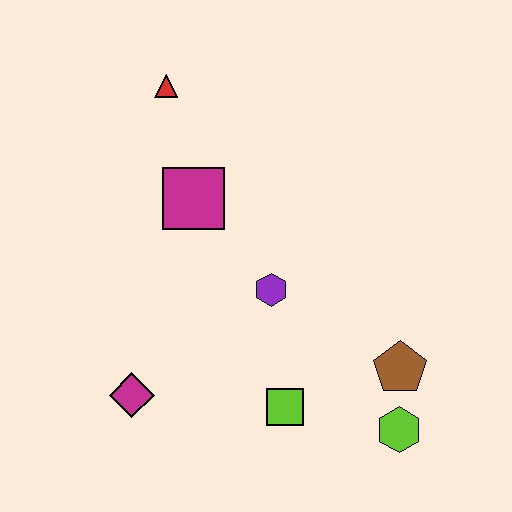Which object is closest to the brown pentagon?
The lime hexagon is closest to the brown pentagon.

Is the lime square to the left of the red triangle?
No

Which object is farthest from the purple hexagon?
The red triangle is farthest from the purple hexagon.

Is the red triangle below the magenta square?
No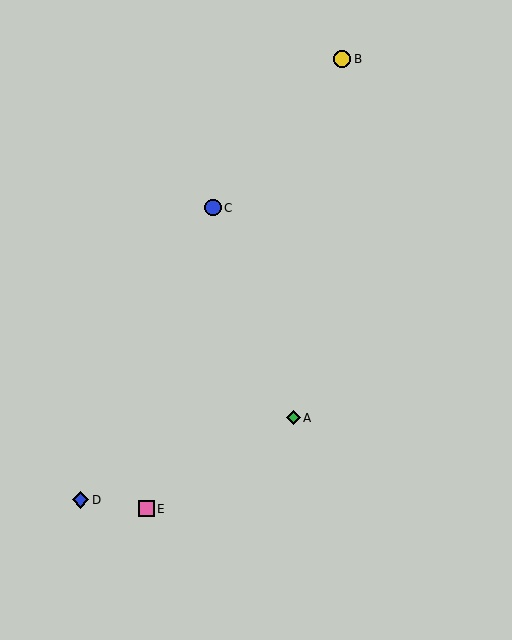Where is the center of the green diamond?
The center of the green diamond is at (293, 418).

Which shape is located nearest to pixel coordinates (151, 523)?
The pink square (labeled E) at (147, 509) is nearest to that location.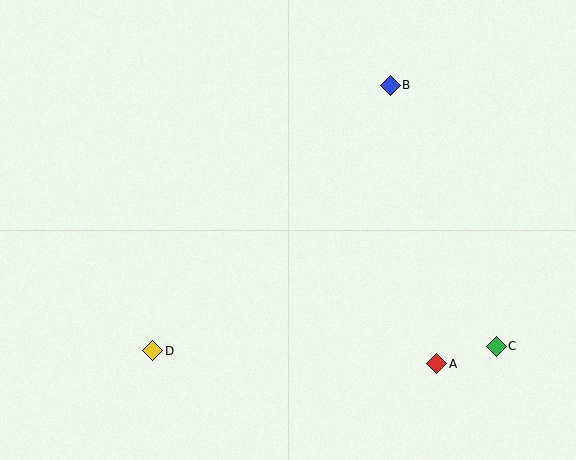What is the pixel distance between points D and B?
The distance between D and B is 356 pixels.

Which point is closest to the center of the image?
Point B at (390, 85) is closest to the center.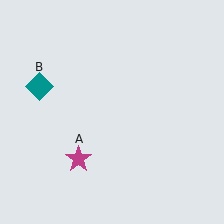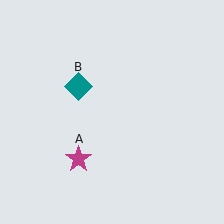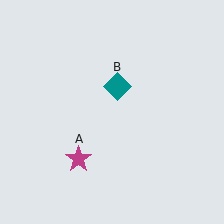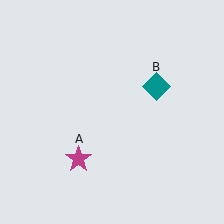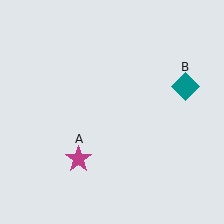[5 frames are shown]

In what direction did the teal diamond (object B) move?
The teal diamond (object B) moved right.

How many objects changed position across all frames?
1 object changed position: teal diamond (object B).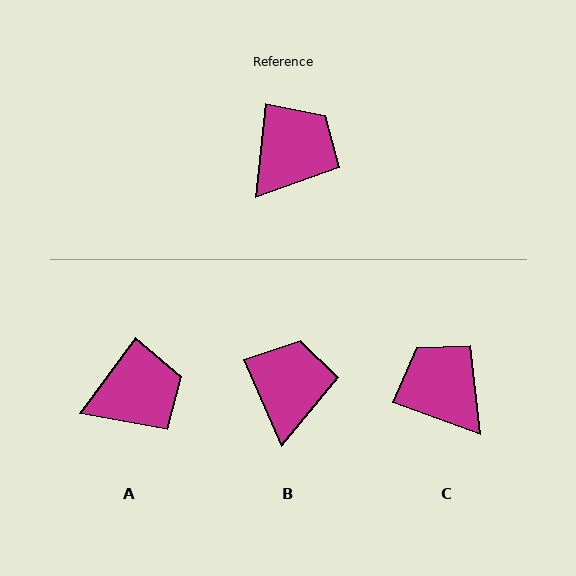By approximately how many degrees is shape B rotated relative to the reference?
Approximately 30 degrees counter-clockwise.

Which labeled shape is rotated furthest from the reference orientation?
C, about 77 degrees away.